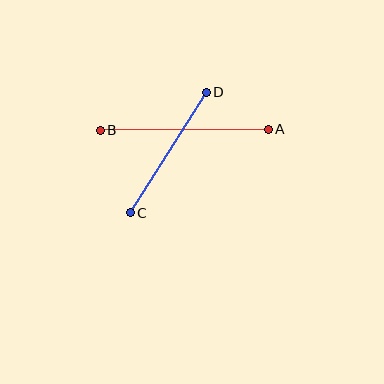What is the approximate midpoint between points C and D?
The midpoint is at approximately (168, 153) pixels.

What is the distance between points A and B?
The distance is approximately 168 pixels.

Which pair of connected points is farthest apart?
Points A and B are farthest apart.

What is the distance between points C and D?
The distance is approximately 143 pixels.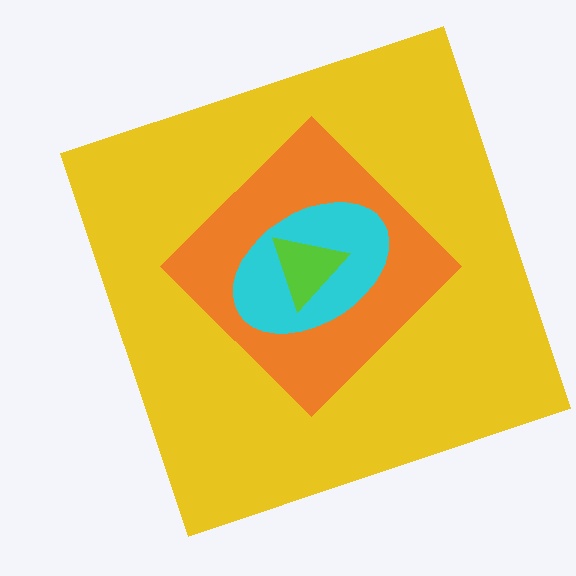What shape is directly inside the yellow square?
The orange diamond.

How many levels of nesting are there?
4.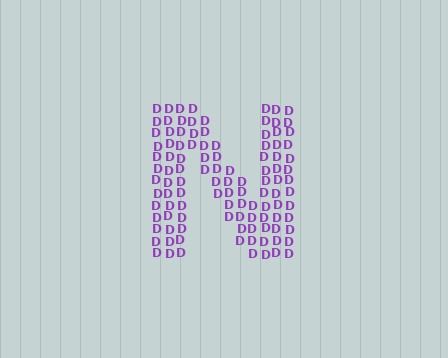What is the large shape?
The large shape is the letter N.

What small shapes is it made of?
It is made of small letter D's.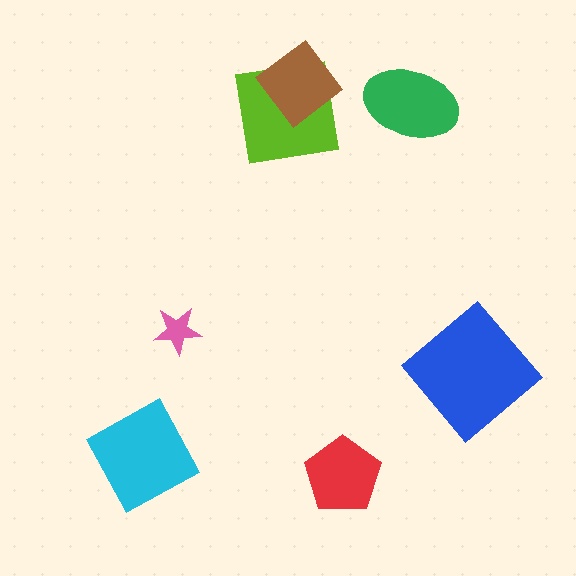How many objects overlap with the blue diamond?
0 objects overlap with the blue diamond.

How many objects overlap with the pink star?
0 objects overlap with the pink star.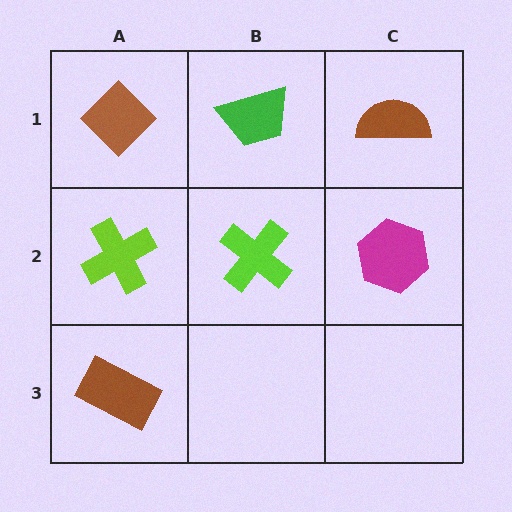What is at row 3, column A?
A brown rectangle.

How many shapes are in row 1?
3 shapes.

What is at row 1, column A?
A brown diamond.